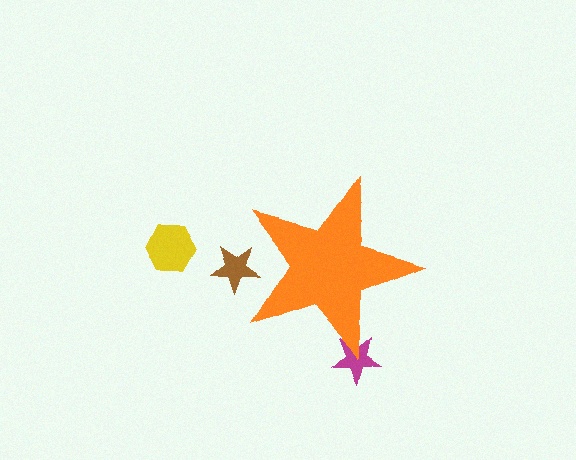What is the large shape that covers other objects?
An orange star.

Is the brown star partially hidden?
Yes, the brown star is partially hidden behind the orange star.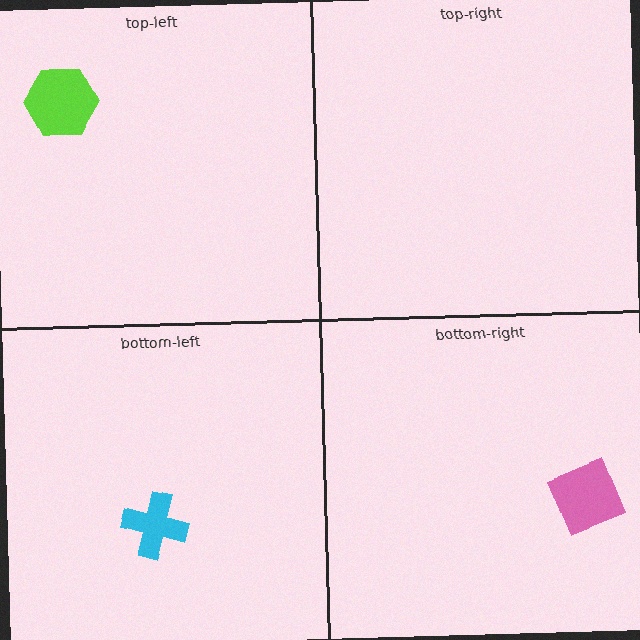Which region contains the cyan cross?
The bottom-left region.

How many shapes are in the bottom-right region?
1.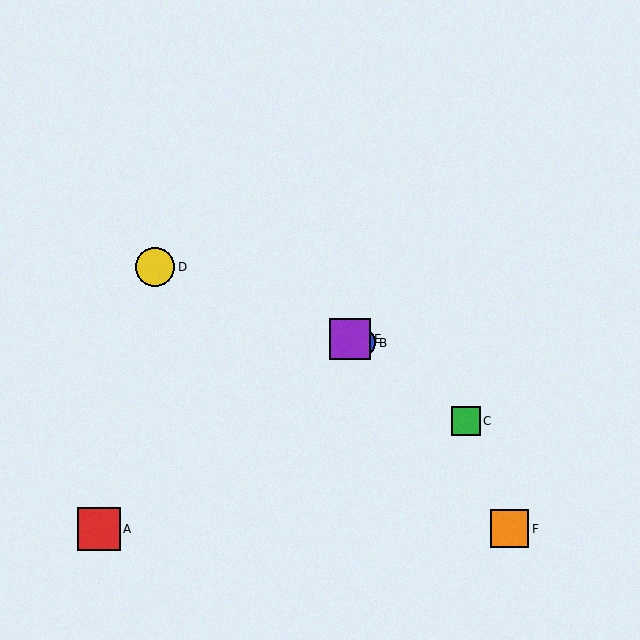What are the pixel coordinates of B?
Object B is at (361, 343).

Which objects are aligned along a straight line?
Objects B, D, E are aligned along a straight line.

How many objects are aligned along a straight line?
3 objects (B, D, E) are aligned along a straight line.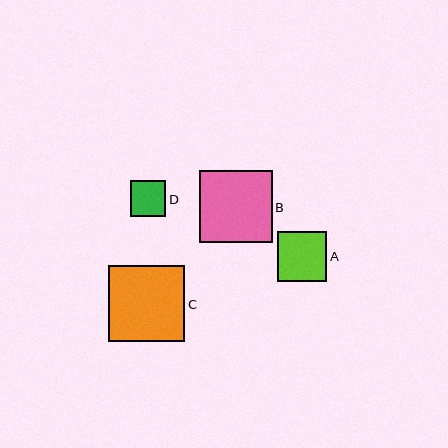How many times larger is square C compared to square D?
Square C is approximately 2.1 times the size of square D.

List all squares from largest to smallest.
From largest to smallest: C, B, A, D.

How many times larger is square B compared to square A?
Square B is approximately 1.5 times the size of square A.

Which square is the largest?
Square C is the largest with a size of approximately 76 pixels.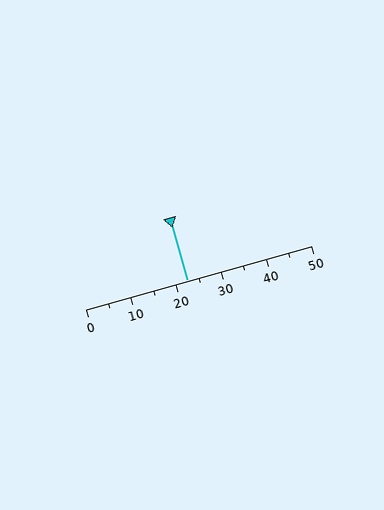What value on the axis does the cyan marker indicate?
The marker indicates approximately 22.5.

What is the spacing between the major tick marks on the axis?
The major ticks are spaced 10 apart.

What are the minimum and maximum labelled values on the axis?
The axis runs from 0 to 50.